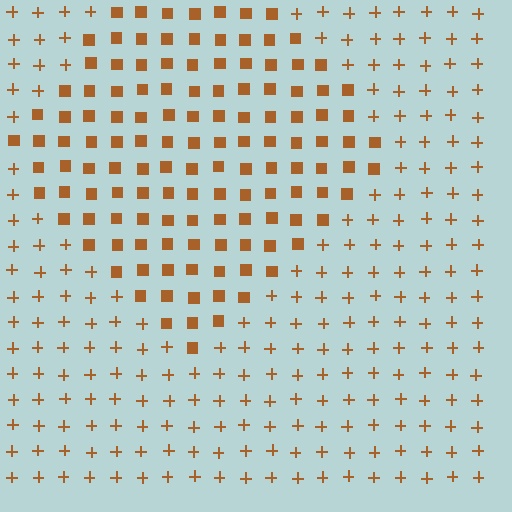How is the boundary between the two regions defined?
The boundary is defined by a change in element shape: squares inside vs. plus signs outside. All elements share the same color and spacing.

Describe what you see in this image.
The image is filled with small brown elements arranged in a uniform grid. A diamond-shaped region contains squares, while the surrounding area contains plus signs. The boundary is defined purely by the change in element shape.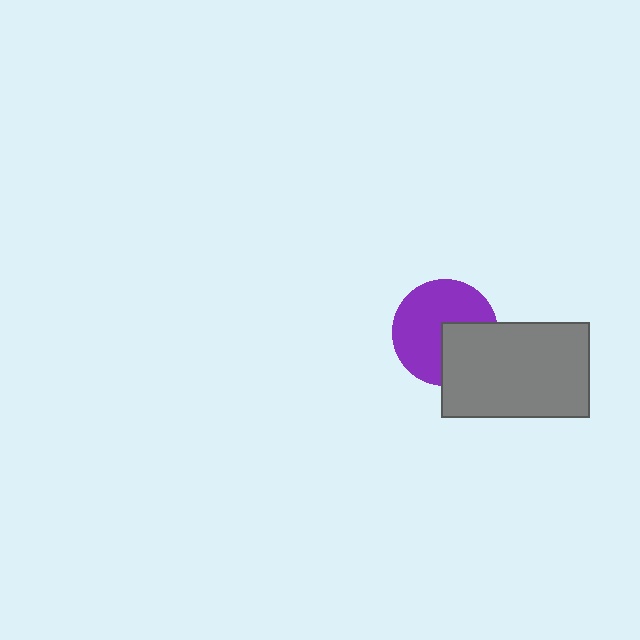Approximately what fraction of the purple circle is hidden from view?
Roughly 34% of the purple circle is hidden behind the gray rectangle.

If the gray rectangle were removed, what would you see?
You would see the complete purple circle.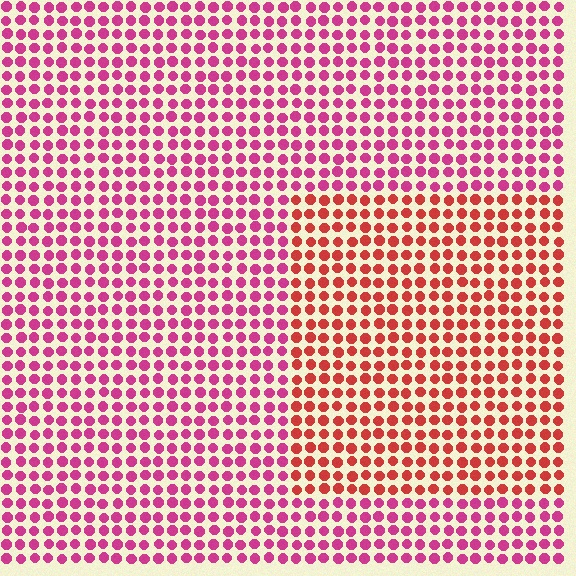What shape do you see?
I see a rectangle.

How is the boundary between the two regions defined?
The boundary is defined purely by a slight shift in hue (about 35 degrees). Spacing, size, and orientation are identical on both sides.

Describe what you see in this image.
The image is filled with small magenta elements in a uniform arrangement. A rectangle-shaped region is visible where the elements are tinted to a slightly different hue, forming a subtle color boundary.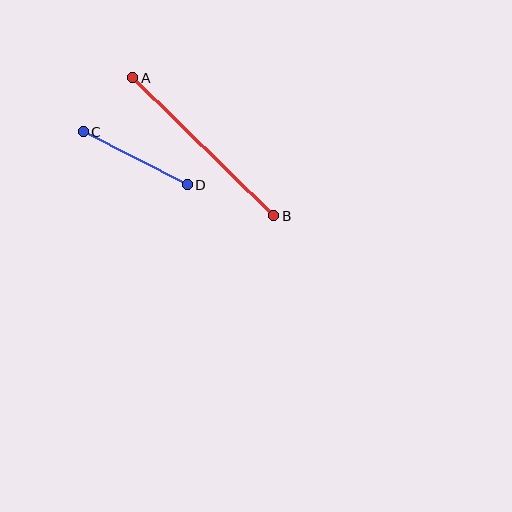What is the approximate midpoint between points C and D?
The midpoint is at approximately (135, 158) pixels.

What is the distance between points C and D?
The distance is approximately 117 pixels.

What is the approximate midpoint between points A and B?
The midpoint is at approximately (203, 147) pixels.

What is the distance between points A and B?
The distance is approximately 197 pixels.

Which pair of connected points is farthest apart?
Points A and B are farthest apart.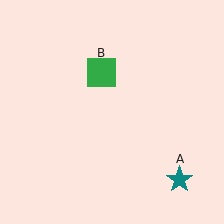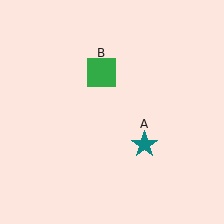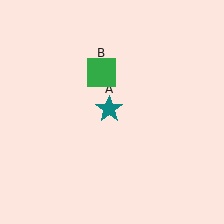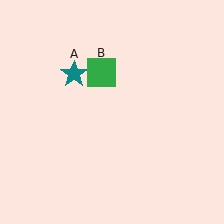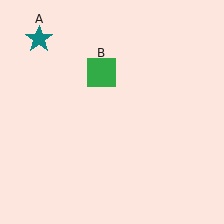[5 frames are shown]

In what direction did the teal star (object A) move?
The teal star (object A) moved up and to the left.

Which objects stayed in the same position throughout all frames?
Green square (object B) remained stationary.